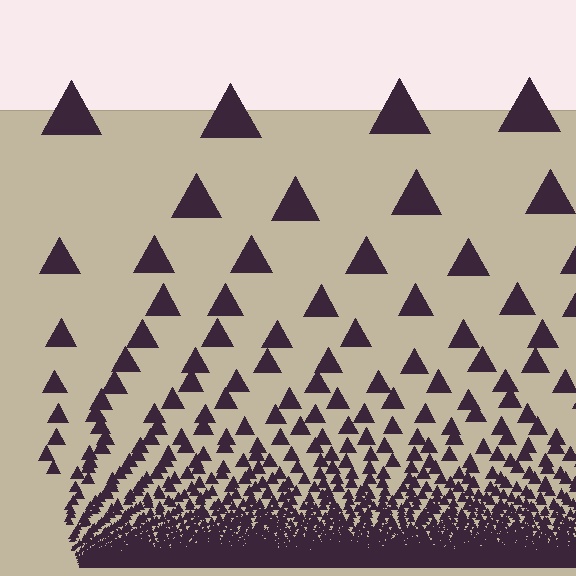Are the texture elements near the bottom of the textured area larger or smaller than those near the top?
Smaller. The gradient is inverted — elements near the bottom are smaller and denser.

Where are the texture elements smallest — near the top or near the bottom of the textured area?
Near the bottom.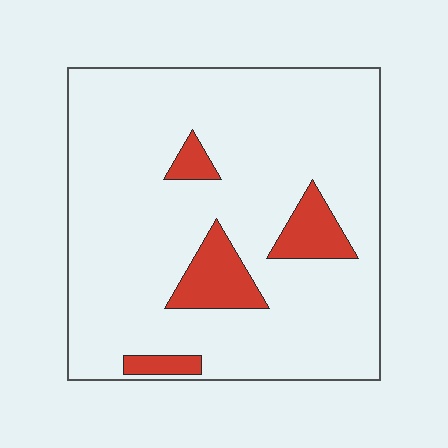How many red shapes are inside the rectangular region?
4.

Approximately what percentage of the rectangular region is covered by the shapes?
Approximately 10%.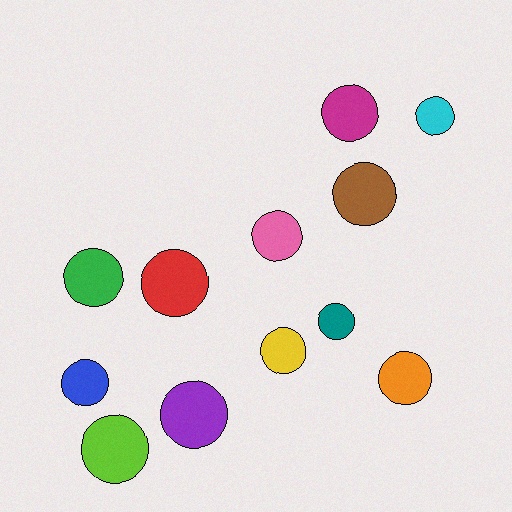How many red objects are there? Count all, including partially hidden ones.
There is 1 red object.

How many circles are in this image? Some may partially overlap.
There are 12 circles.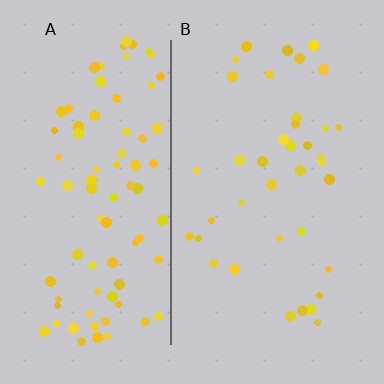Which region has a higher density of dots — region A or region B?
A (the left).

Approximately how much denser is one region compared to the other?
Approximately 2.3× — region A over region B.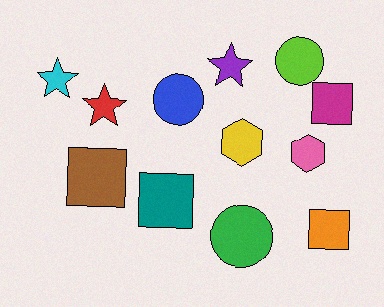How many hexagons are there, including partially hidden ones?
There are 2 hexagons.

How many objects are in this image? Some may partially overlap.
There are 12 objects.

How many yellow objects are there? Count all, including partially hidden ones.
There is 1 yellow object.